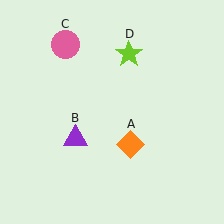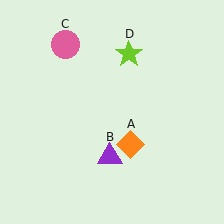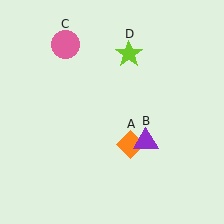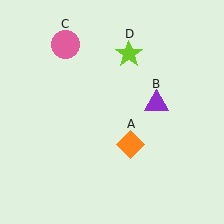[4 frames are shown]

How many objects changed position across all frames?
1 object changed position: purple triangle (object B).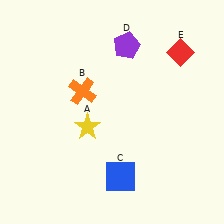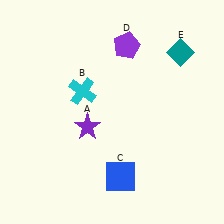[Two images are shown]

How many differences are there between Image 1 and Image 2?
There are 3 differences between the two images.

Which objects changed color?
A changed from yellow to purple. B changed from orange to cyan. E changed from red to teal.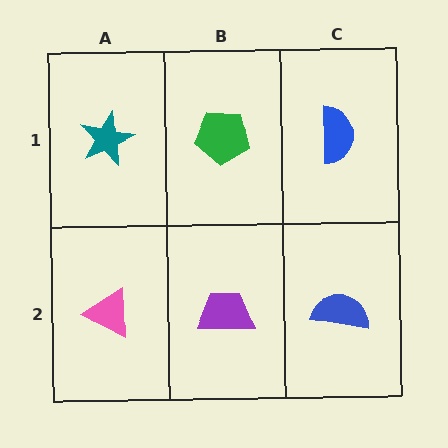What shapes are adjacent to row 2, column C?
A blue semicircle (row 1, column C), a purple trapezoid (row 2, column B).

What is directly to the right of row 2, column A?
A purple trapezoid.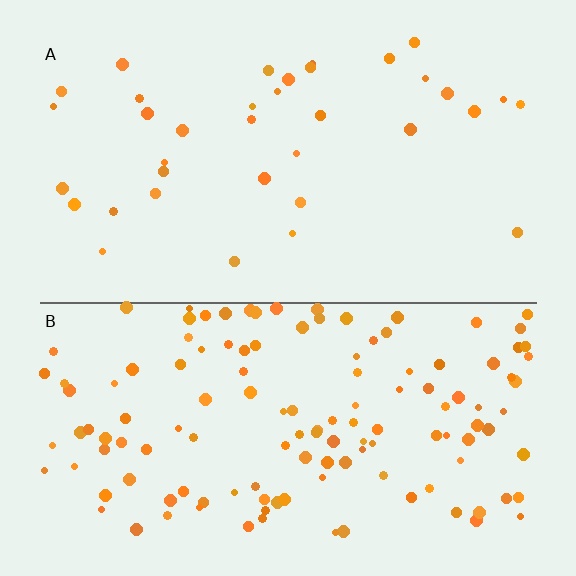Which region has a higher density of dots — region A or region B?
B (the bottom).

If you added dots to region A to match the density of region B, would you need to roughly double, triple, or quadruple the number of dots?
Approximately quadruple.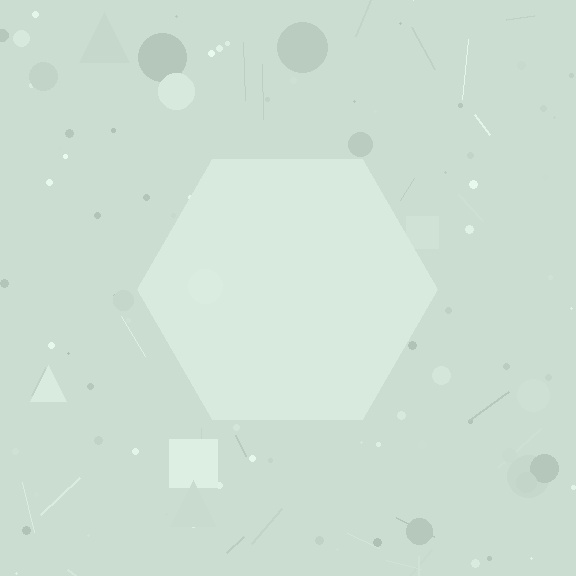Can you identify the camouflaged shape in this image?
The camouflaged shape is a hexagon.